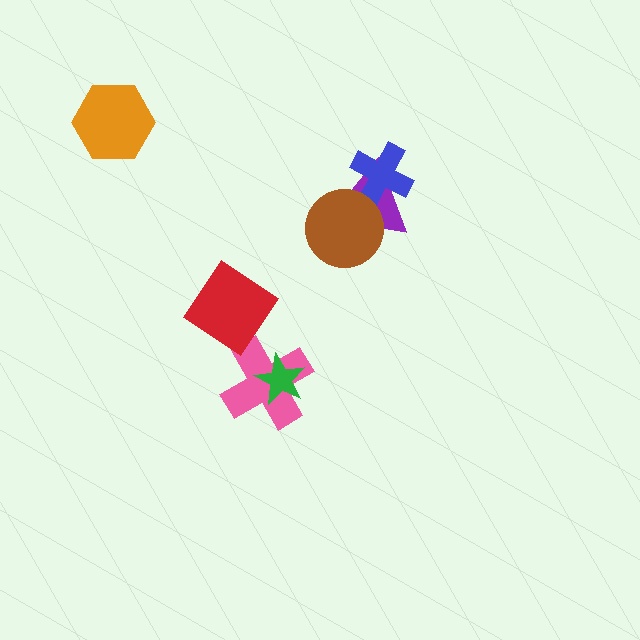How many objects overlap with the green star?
1 object overlaps with the green star.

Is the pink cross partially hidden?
Yes, it is partially covered by another shape.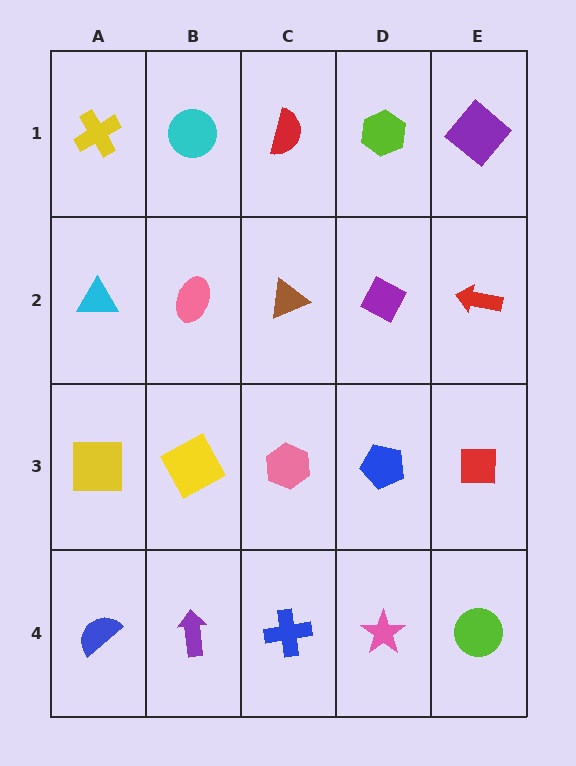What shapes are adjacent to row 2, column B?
A cyan circle (row 1, column B), a yellow square (row 3, column B), a cyan triangle (row 2, column A), a brown triangle (row 2, column C).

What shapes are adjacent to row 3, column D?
A purple diamond (row 2, column D), a pink star (row 4, column D), a pink hexagon (row 3, column C), a red square (row 3, column E).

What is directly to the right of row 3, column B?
A pink hexagon.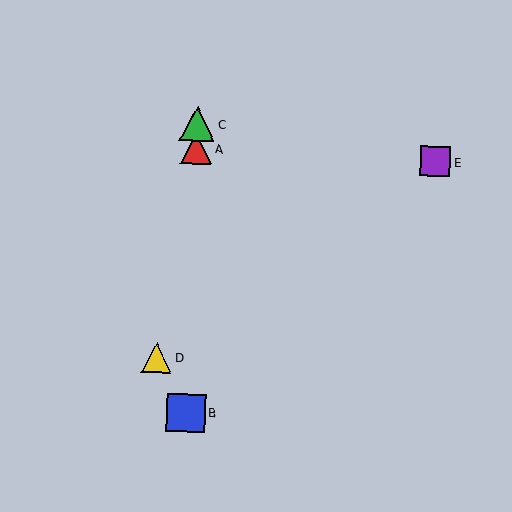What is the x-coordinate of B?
Object B is at x≈186.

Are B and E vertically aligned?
No, B is at x≈186 and E is at x≈436.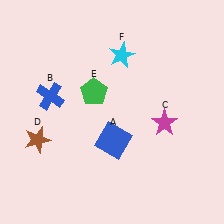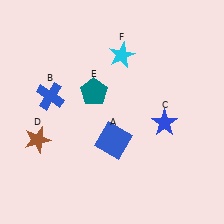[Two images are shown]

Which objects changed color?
C changed from magenta to blue. E changed from green to teal.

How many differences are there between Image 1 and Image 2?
There are 2 differences between the two images.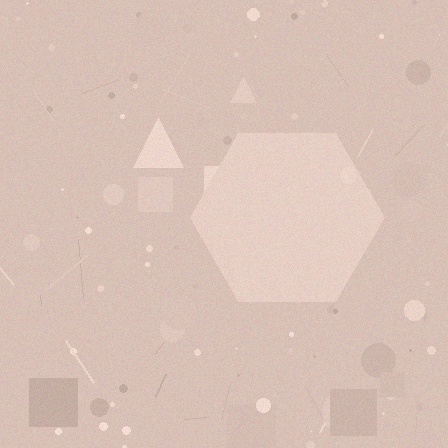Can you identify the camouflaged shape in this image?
The camouflaged shape is a hexagon.